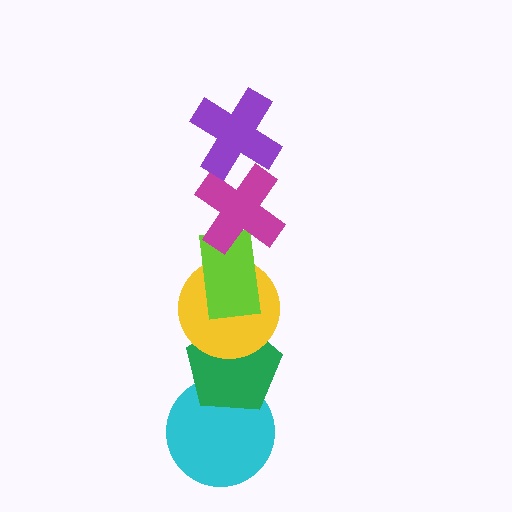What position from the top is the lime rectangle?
The lime rectangle is 3rd from the top.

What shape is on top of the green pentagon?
The yellow circle is on top of the green pentagon.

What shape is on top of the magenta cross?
The purple cross is on top of the magenta cross.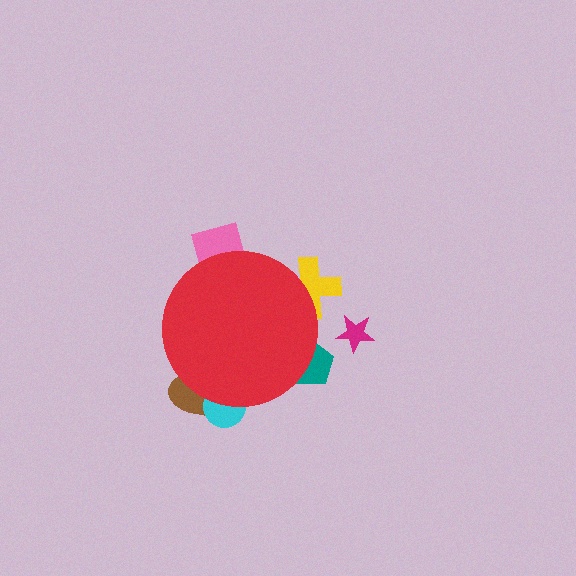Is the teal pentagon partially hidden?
Yes, the teal pentagon is partially hidden behind the red circle.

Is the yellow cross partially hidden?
Yes, the yellow cross is partially hidden behind the red circle.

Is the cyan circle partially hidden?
Yes, the cyan circle is partially hidden behind the red circle.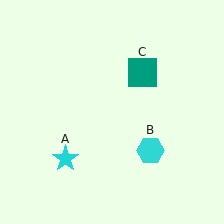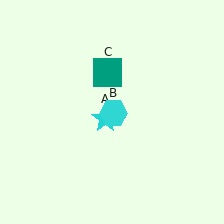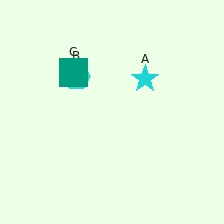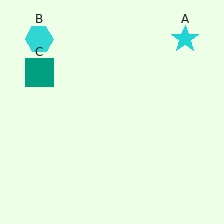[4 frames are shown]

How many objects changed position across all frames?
3 objects changed position: cyan star (object A), cyan hexagon (object B), teal square (object C).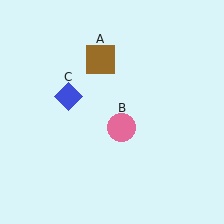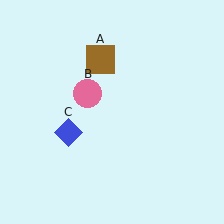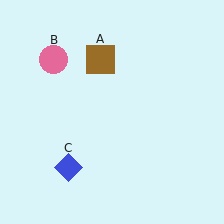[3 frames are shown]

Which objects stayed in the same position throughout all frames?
Brown square (object A) remained stationary.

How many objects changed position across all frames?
2 objects changed position: pink circle (object B), blue diamond (object C).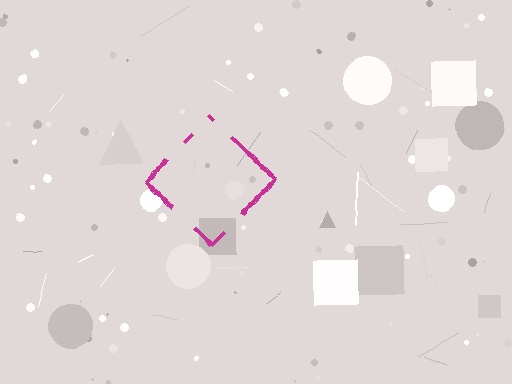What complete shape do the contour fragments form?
The contour fragments form a diamond.